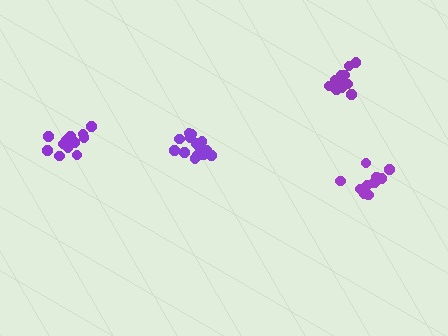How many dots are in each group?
Group 1: 14 dots, Group 2: 12 dots, Group 3: 15 dots, Group 4: 12 dots (53 total).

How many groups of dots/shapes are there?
There are 4 groups.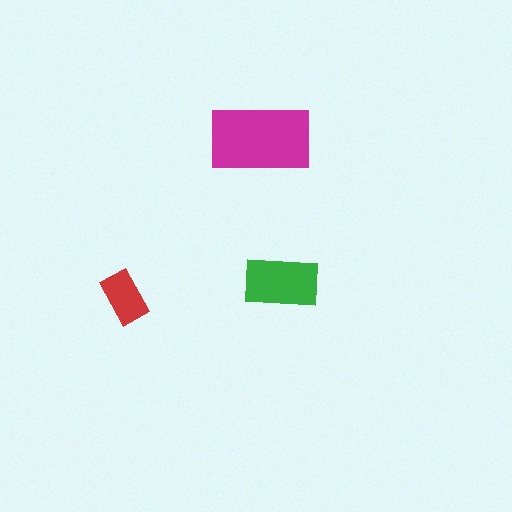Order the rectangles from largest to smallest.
the magenta one, the green one, the red one.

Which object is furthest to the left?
The red rectangle is leftmost.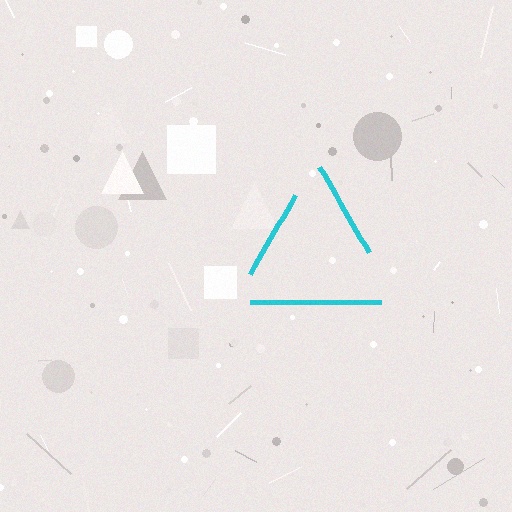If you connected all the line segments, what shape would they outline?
They would outline a triangle.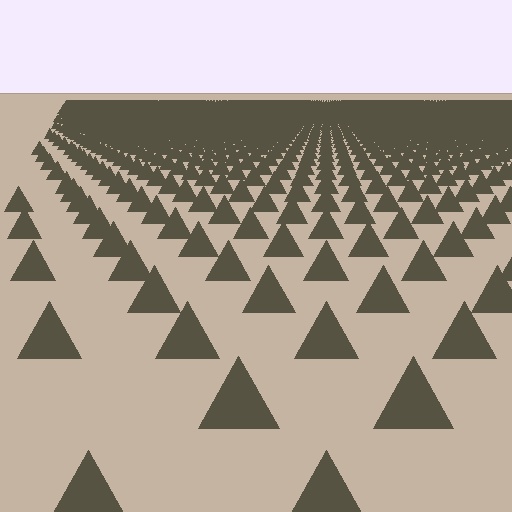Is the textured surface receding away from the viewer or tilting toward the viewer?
The surface is receding away from the viewer. Texture elements get smaller and denser toward the top.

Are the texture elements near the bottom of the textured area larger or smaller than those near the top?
Larger. Near the bottom, elements are closer to the viewer and appear at a bigger on-screen size.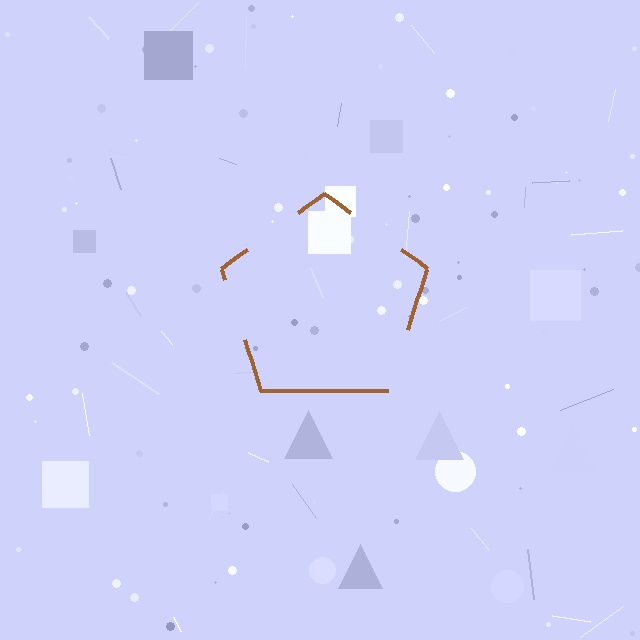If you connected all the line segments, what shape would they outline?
They would outline a pentagon.